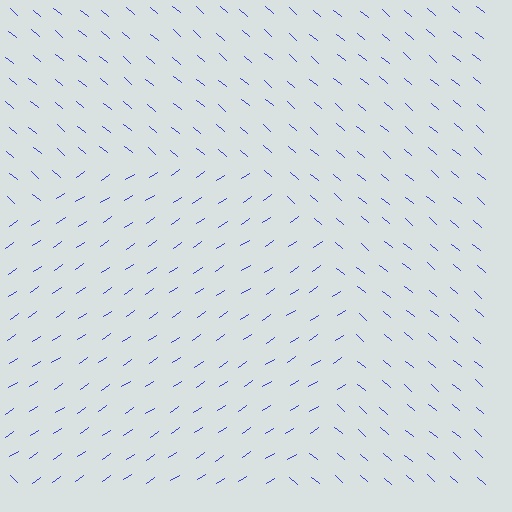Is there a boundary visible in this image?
Yes, there is a texture boundary formed by a change in line orientation.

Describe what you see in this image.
The image is filled with small blue line segments. A circle region in the image has lines oriented differently from the surrounding lines, creating a visible texture boundary.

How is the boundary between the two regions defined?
The boundary is defined purely by a change in line orientation (approximately 74 degrees difference). All lines are the same color and thickness.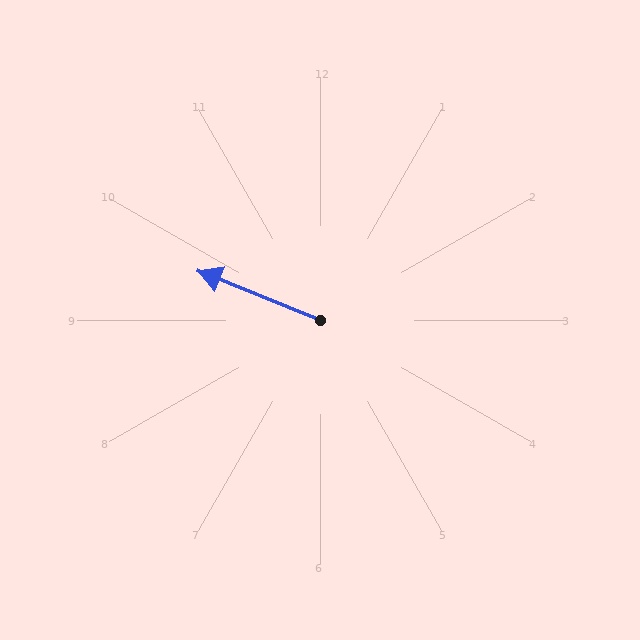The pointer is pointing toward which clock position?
Roughly 10 o'clock.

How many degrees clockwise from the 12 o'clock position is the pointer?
Approximately 292 degrees.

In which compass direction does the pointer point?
West.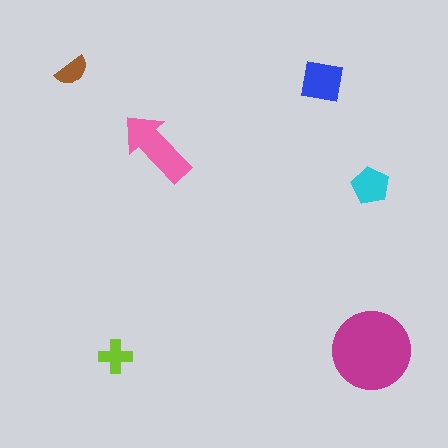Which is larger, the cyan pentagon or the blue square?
The blue square.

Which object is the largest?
The magenta circle.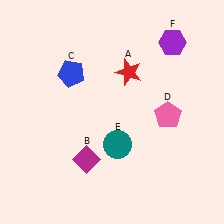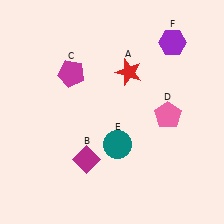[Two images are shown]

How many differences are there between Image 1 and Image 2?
There is 1 difference between the two images.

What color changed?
The pentagon (C) changed from blue in Image 1 to magenta in Image 2.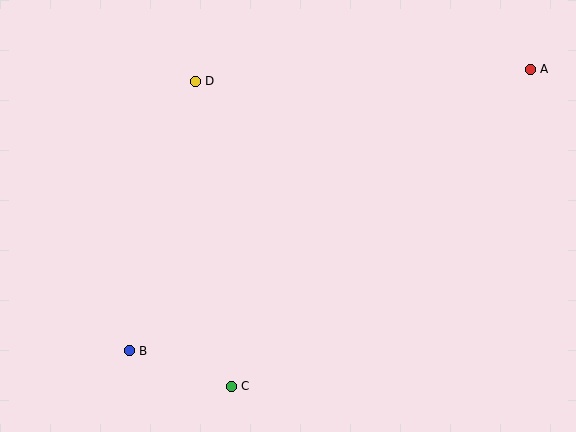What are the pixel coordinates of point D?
Point D is at (195, 81).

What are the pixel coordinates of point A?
Point A is at (530, 69).